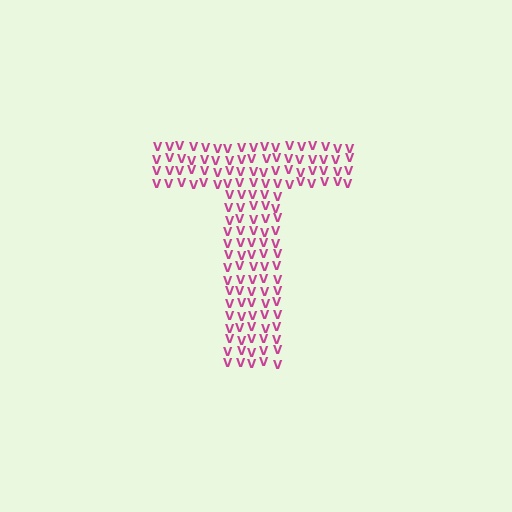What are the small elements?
The small elements are letter V's.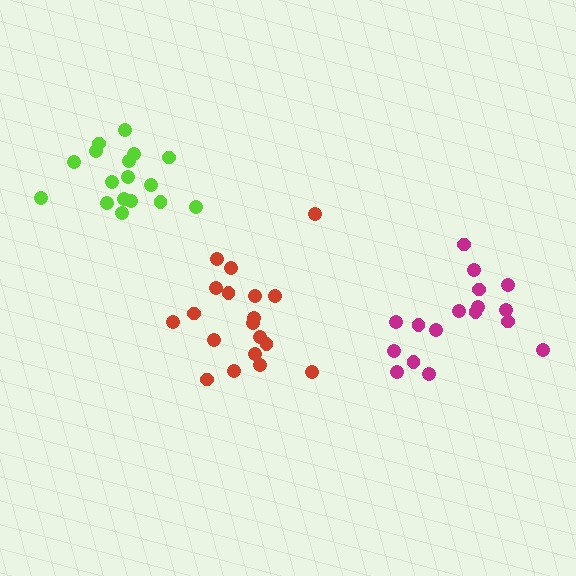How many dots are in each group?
Group 1: 17 dots, Group 2: 19 dots, Group 3: 17 dots (53 total).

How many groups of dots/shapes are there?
There are 3 groups.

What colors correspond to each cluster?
The clusters are colored: magenta, red, lime.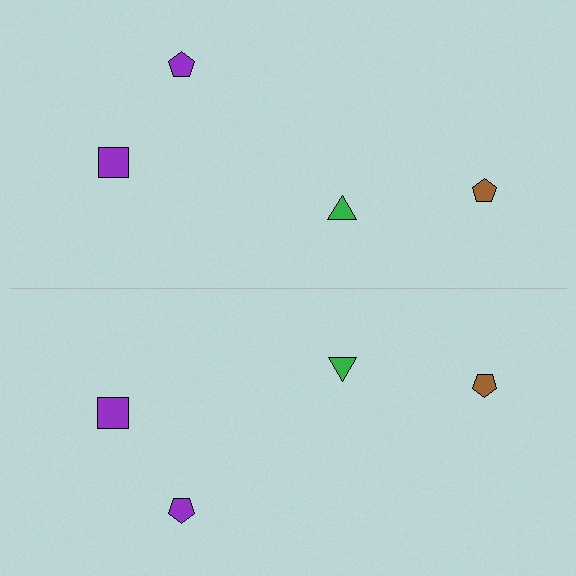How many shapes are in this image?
There are 8 shapes in this image.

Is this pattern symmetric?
Yes, this pattern has bilateral (reflection) symmetry.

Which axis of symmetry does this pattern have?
The pattern has a horizontal axis of symmetry running through the center of the image.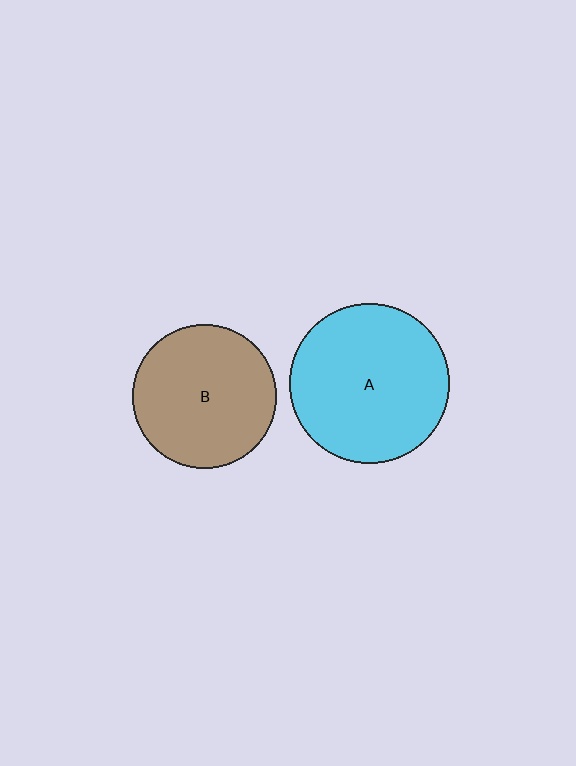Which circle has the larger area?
Circle A (cyan).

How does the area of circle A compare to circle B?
Approximately 1.2 times.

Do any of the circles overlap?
No, none of the circles overlap.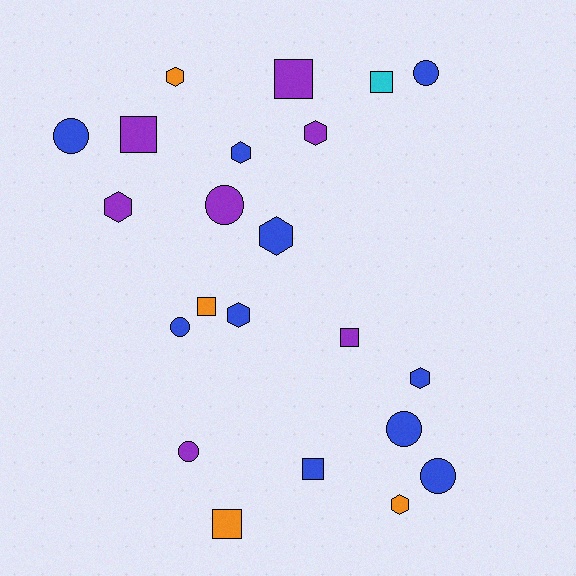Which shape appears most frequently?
Hexagon, with 8 objects.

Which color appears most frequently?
Blue, with 10 objects.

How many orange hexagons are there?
There are 2 orange hexagons.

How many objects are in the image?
There are 22 objects.